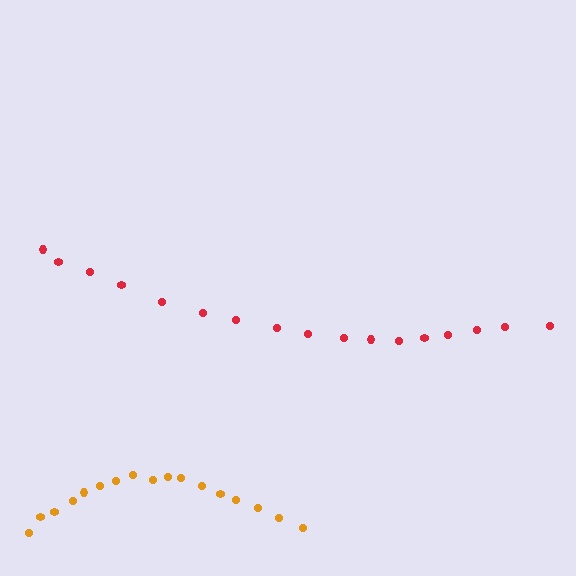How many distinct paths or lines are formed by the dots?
There are 2 distinct paths.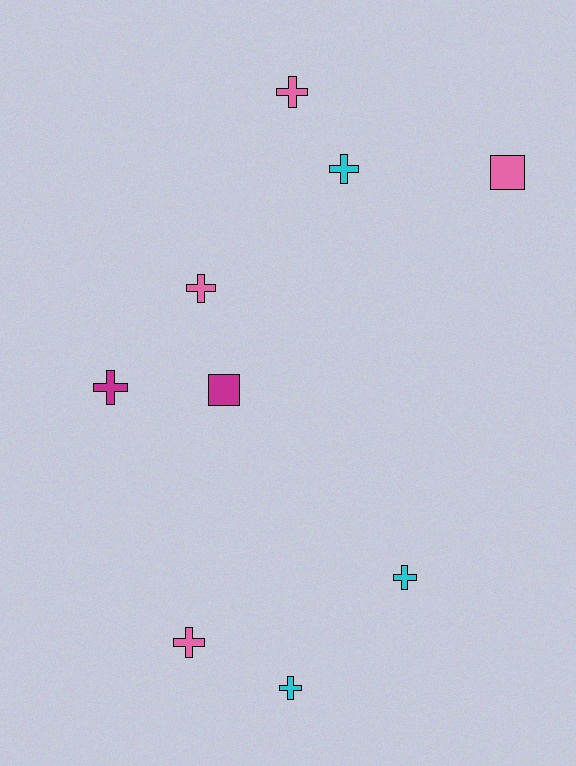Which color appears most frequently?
Pink, with 4 objects.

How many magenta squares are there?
There is 1 magenta square.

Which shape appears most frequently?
Cross, with 7 objects.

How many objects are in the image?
There are 9 objects.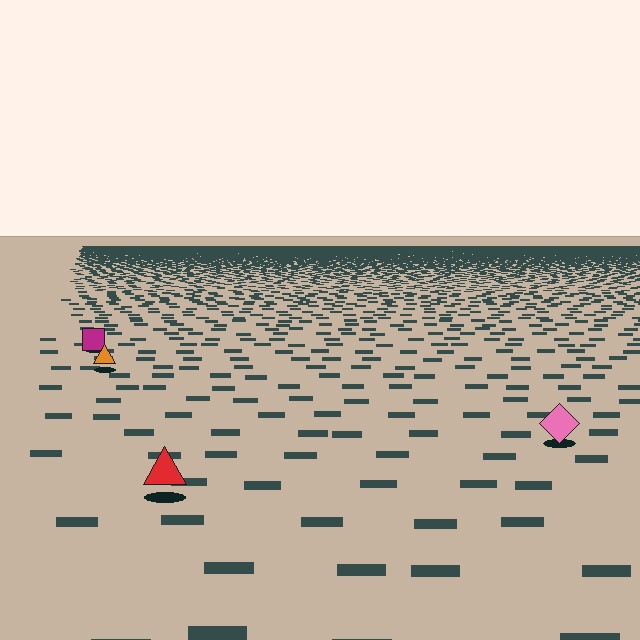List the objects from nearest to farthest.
From nearest to farthest: the red triangle, the pink diamond, the orange triangle, the magenta square.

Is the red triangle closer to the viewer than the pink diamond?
Yes. The red triangle is closer — you can tell from the texture gradient: the ground texture is coarser near it.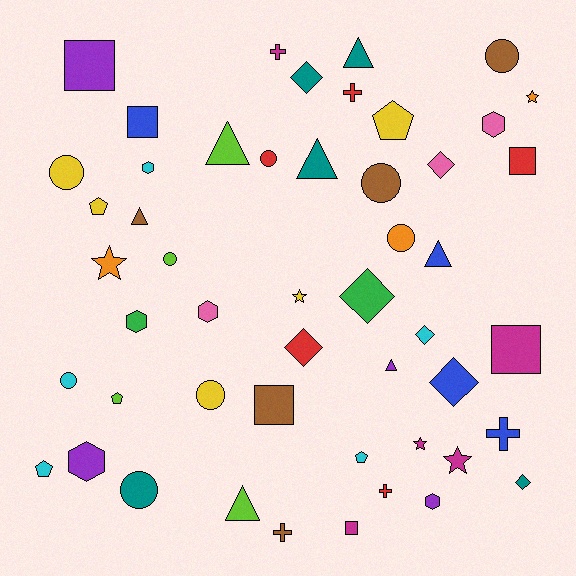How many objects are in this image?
There are 50 objects.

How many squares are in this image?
There are 6 squares.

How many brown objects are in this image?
There are 5 brown objects.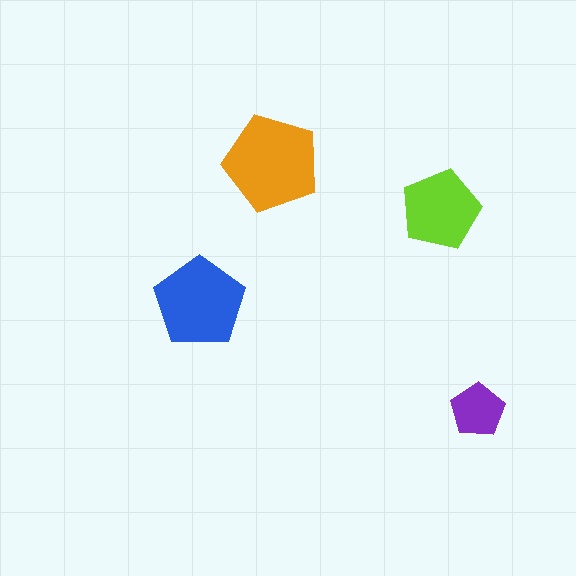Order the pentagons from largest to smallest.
the orange one, the blue one, the lime one, the purple one.